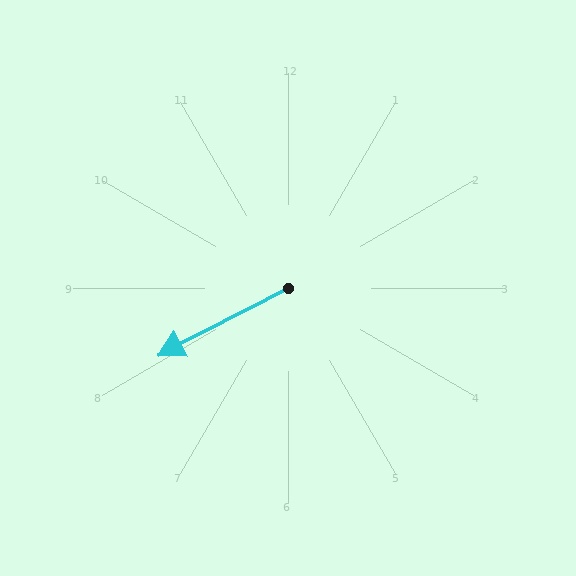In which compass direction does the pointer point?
Southwest.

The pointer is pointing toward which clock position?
Roughly 8 o'clock.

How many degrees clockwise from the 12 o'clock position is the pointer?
Approximately 243 degrees.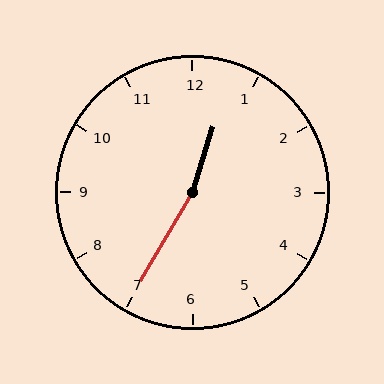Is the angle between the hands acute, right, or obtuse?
It is obtuse.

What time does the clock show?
12:35.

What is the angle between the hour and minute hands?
Approximately 168 degrees.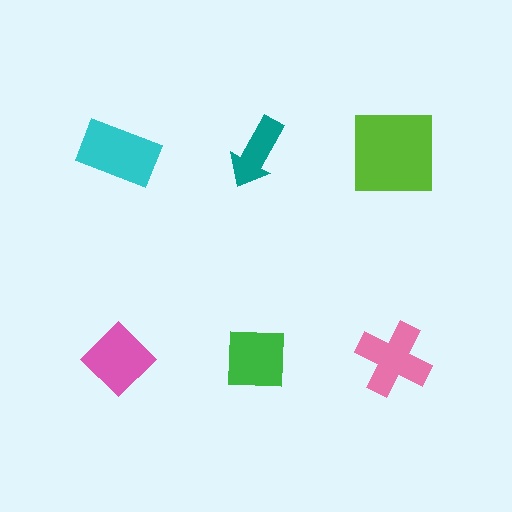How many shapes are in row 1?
3 shapes.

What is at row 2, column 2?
A green square.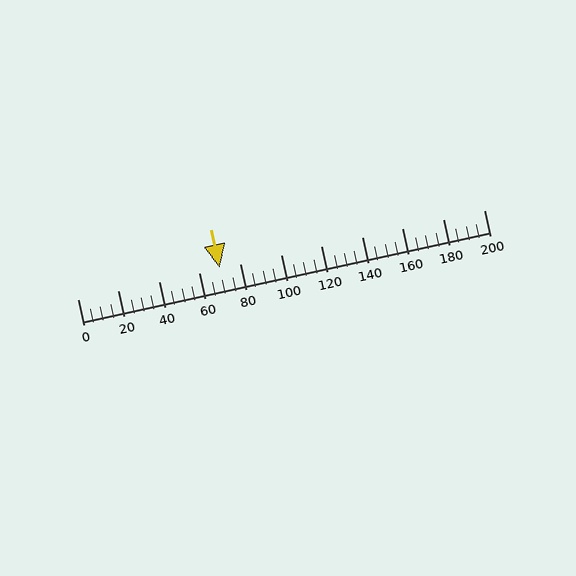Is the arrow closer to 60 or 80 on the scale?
The arrow is closer to 80.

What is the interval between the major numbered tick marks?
The major tick marks are spaced 20 units apart.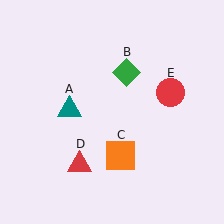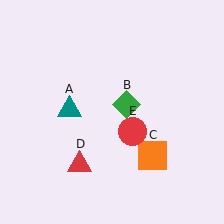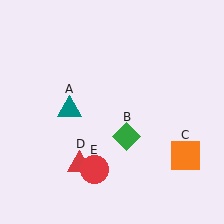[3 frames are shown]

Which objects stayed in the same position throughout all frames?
Teal triangle (object A) and red triangle (object D) remained stationary.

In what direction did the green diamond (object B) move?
The green diamond (object B) moved down.